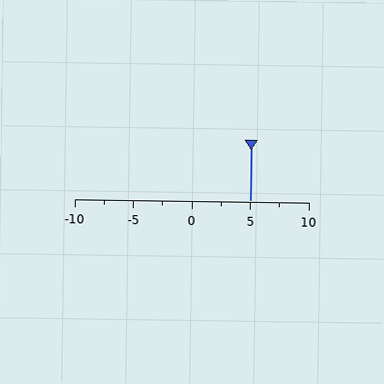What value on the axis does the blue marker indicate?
The marker indicates approximately 5.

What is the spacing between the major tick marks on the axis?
The major ticks are spaced 5 apart.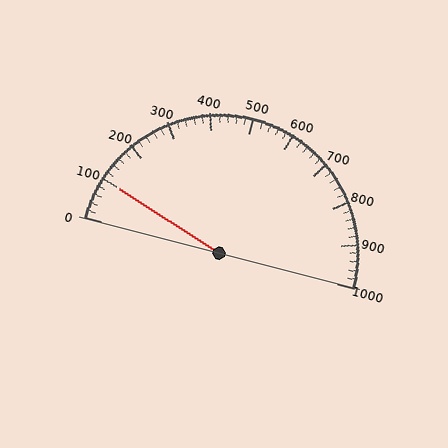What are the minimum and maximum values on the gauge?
The gauge ranges from 0 to 1000.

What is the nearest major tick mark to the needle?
The nearest major tick mark is 100.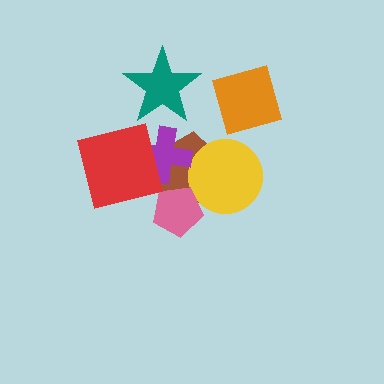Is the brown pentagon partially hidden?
Yes, it is partially covered by another shape.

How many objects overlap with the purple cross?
2 objects overlap with the purple cross.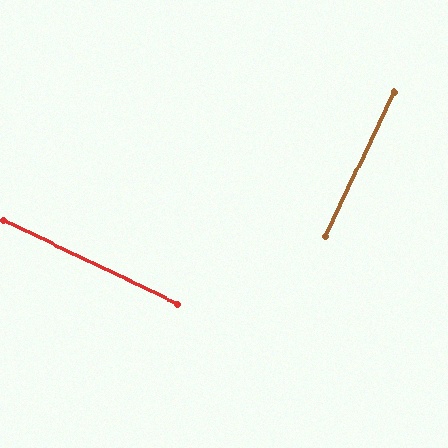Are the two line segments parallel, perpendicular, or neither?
Perpendicular — they meet at approximately 90°.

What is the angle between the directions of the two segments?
Approximately 90 degrees.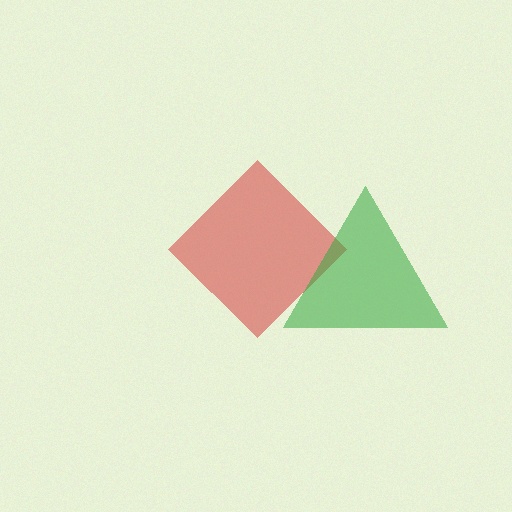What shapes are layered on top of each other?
The layered shapes are: a red diamond, a green triangle.